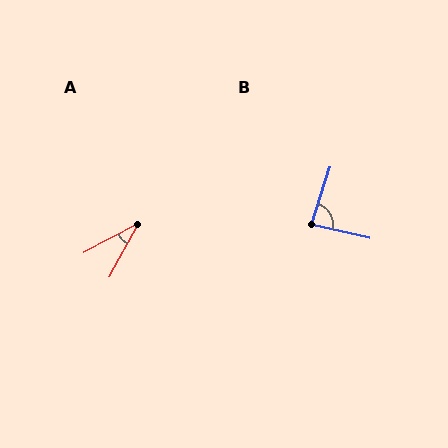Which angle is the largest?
B, at approximately 85 degrees.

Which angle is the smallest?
A, at approximately 34 degrees.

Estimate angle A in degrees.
Approximately 34 degrees.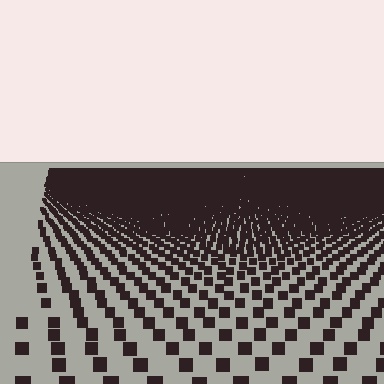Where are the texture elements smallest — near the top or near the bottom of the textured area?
Near the top.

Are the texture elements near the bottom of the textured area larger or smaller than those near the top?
Larger. Near the bottom, elements are closer to the viewer and appear at a bigger on-screen size.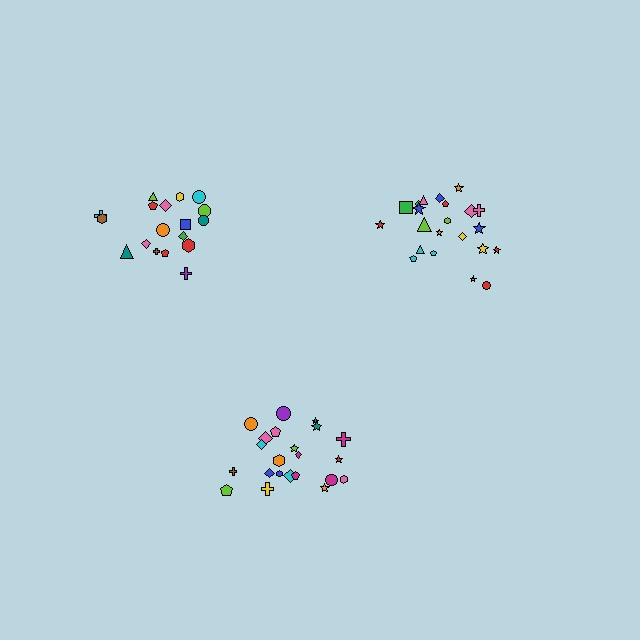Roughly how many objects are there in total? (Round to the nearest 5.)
Roughly 60 objects in total.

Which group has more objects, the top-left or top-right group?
The top-right group.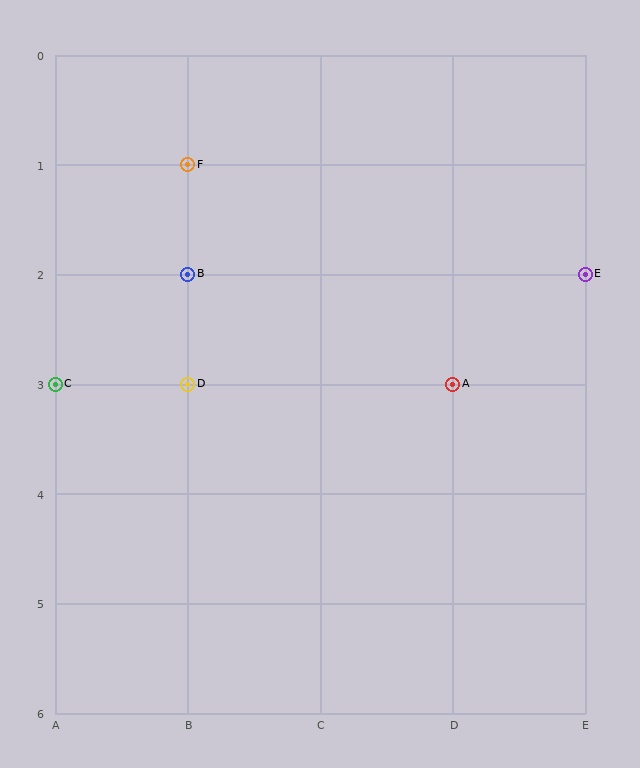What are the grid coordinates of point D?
Point D is at grid coordinates (B, 3).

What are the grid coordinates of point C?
Point C is at grid coordinates (A, 3).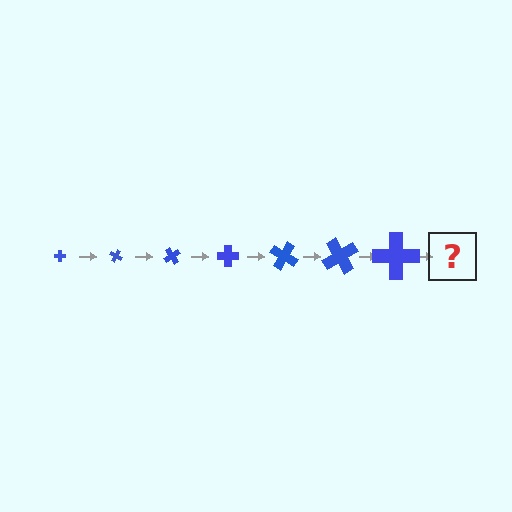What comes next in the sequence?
The next element should be a cross, larger than the previous one and rotated 210 degrees from the start.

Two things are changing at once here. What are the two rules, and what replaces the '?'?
The two rules are that the cross grows larger each step and it rotates 30 degrees each step. The '?' should be a cross, larger than the previous one and rotated 210 degrees from the start.